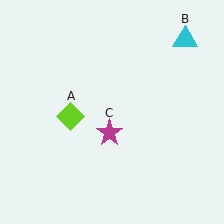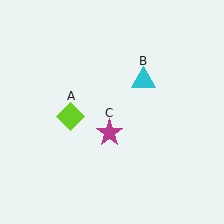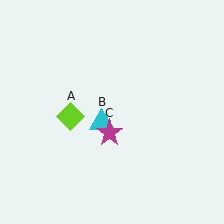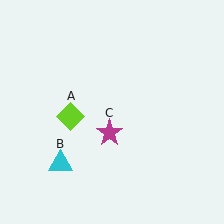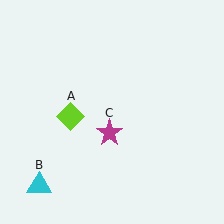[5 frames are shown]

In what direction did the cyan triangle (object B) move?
The cyan triangle (object B) moved down and to the left.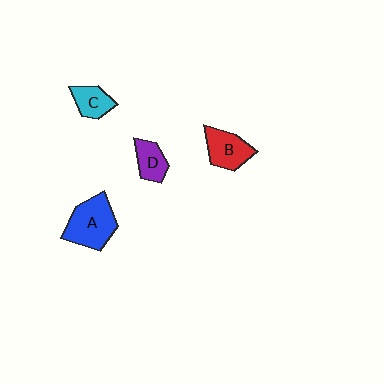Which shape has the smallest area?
Shape D (purple).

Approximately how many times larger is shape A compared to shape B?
Approximately 1.4 times.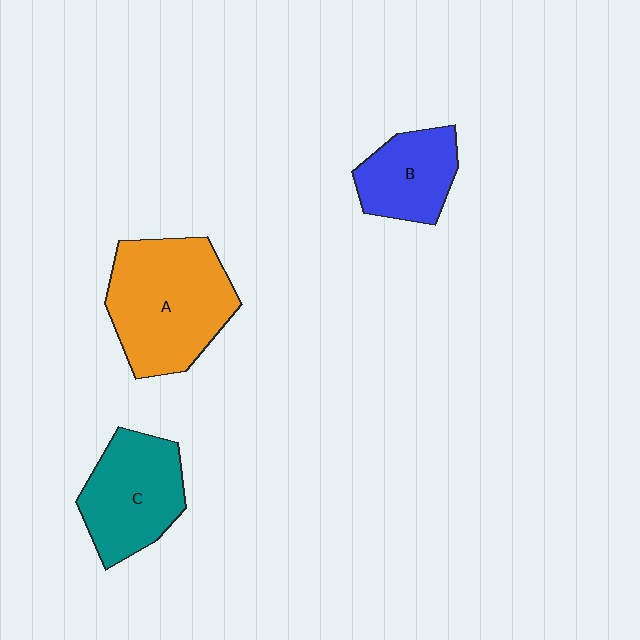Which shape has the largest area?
Shape A (orange).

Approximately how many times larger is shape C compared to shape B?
Approximately 1.3 times.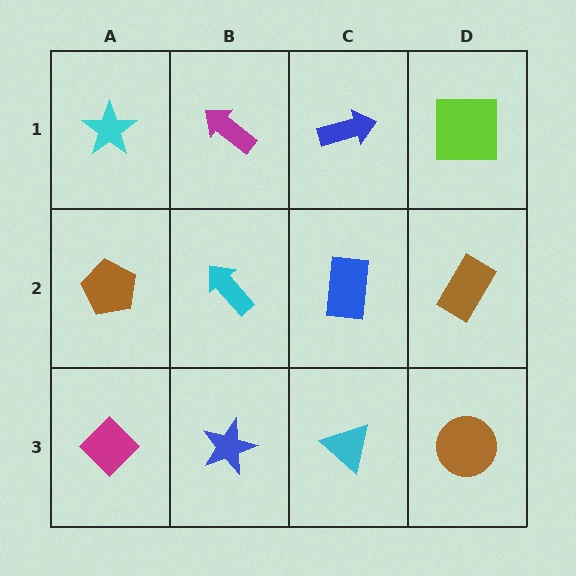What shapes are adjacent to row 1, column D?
A brown rectangle (row 2, column D), a blue arrow (row 1, column C).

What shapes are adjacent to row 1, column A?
A brown pentagon (row 2, column A), a magenta arrow (row 1, column B).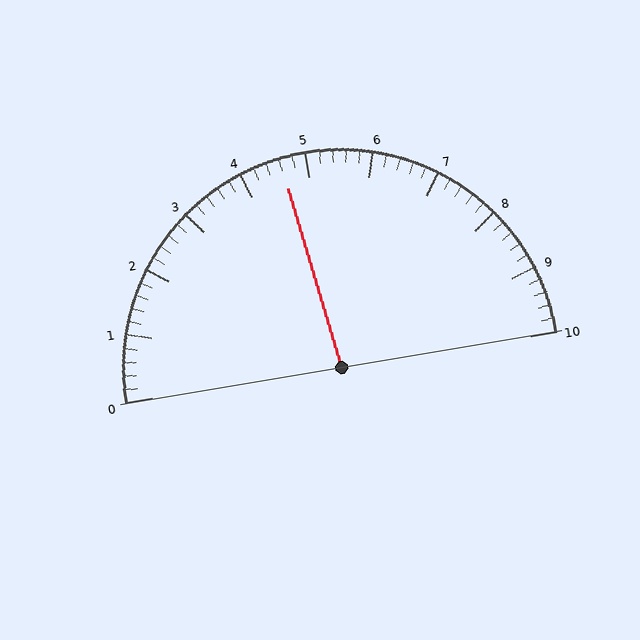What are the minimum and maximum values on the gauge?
The gauge ranges from 0 to 10.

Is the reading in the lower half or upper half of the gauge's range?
The reading is in the lower half of the range (0 to 10).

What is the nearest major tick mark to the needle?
The nearest major tick mark is 5.